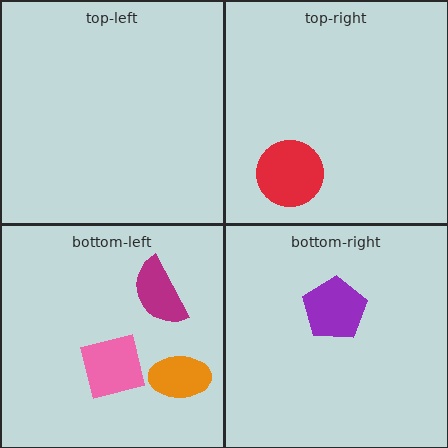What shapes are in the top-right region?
The red circle.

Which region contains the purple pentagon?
The bottom-right region.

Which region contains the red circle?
The top-right region.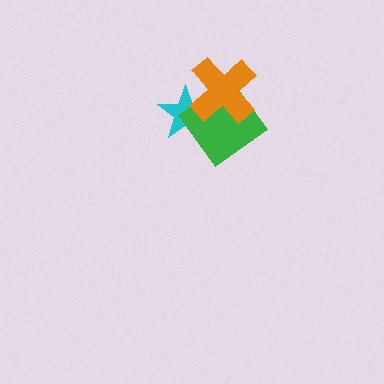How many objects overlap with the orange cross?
2 objects overlap with the orange cross.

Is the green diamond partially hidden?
Yes, it is partially covered by another shape.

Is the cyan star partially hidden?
Yes, it is partially covered by another shape.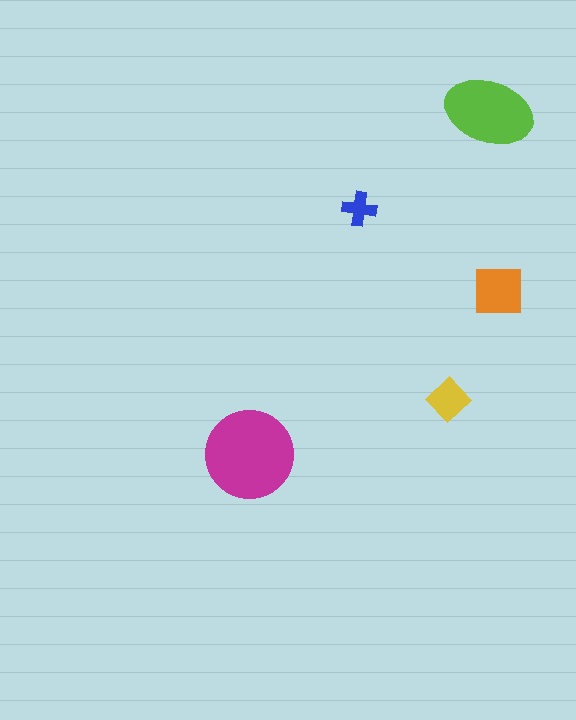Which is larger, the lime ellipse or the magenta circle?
The magenta circle.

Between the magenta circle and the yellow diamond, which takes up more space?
The magenta circle.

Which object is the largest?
The magenta circle.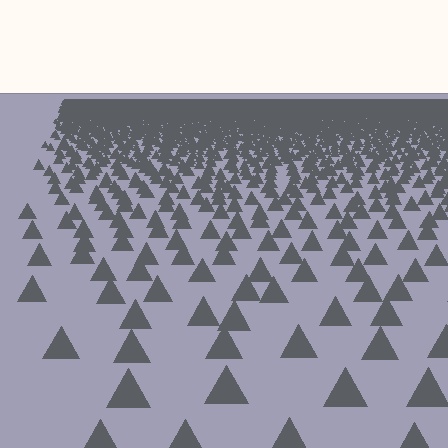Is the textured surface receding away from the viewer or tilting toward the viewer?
The surface is receding away from the viewer. Texture elements get smaller and denser toward the top.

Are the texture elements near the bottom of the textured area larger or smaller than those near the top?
Larger. Near the bottom, elements are closer to the viewer and appear at a bigger on-screen size.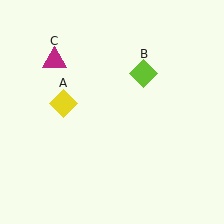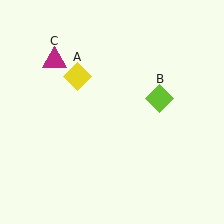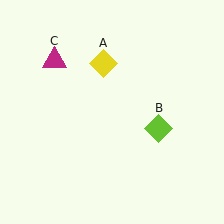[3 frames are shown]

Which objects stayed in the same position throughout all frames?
Magenta triangle (object C) remained stationary.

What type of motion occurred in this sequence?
The yellow diamond (object A), lime diamond (object B) rotated clockwise around the center of the scene.